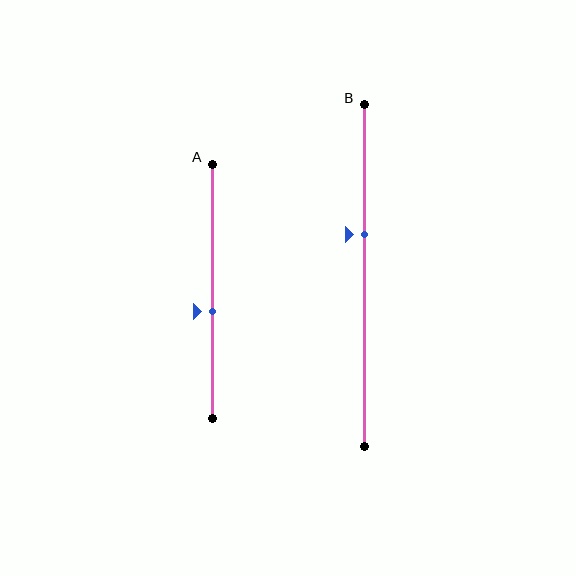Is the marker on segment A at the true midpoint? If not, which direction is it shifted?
No, the marker on segment A is shifted downward by about 8% of the segment length.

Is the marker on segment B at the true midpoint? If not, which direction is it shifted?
No, the marker on segment B is shifted upward by about 12% of the segment length.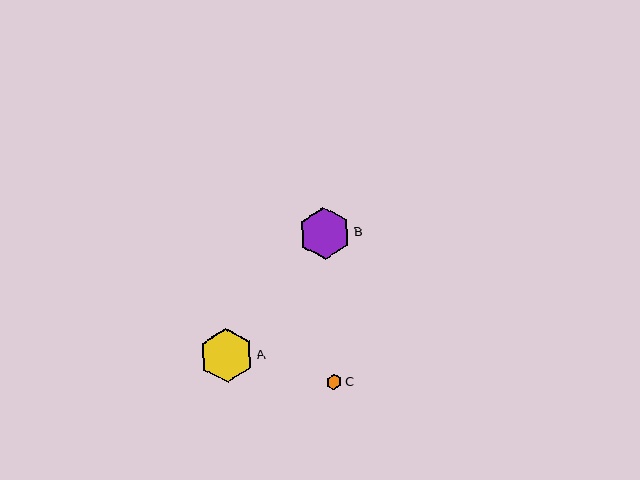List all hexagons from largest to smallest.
From largest to smallest: A, B, C.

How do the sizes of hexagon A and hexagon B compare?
Hexagon A and hexagon B are approximately the same size.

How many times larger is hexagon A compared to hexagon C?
Hexagon A is approximately 3.4 times the size of hexagon C.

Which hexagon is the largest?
Hexagon A is the largest with a size of approximately 54 pixels.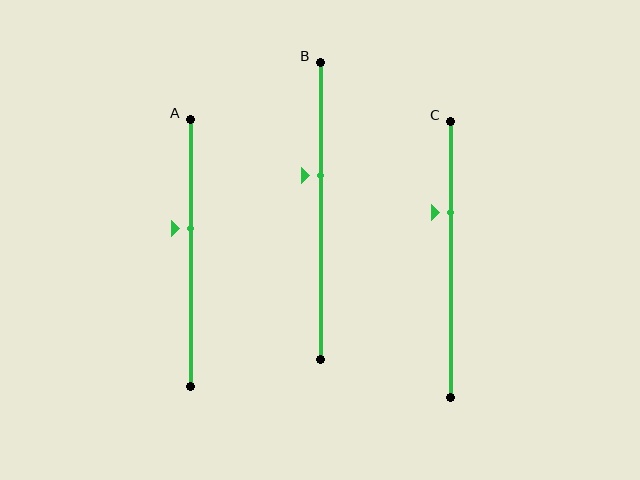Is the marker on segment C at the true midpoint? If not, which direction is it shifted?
No, the marker on segment C is shifted upward by about 17% of the segment length.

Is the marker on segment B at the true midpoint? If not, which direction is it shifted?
No, the marker on segment B is shifted upward by about 12% of the segment length.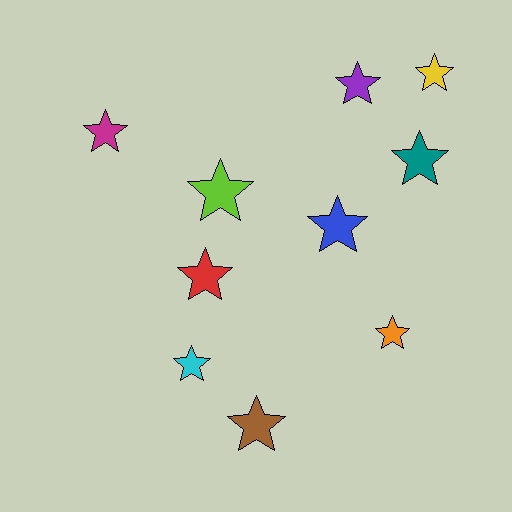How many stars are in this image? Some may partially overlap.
There are 10 stars.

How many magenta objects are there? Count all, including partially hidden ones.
There is 1 magenta object.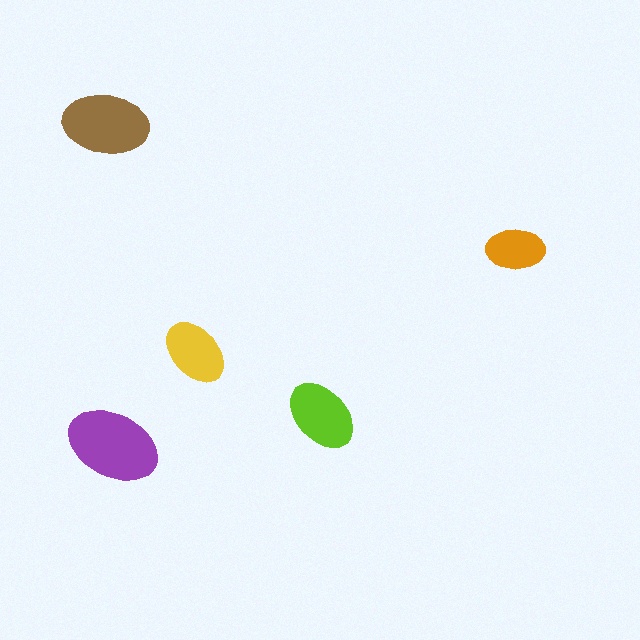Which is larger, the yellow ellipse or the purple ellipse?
The purple one.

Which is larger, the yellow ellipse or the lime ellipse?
The lime one.